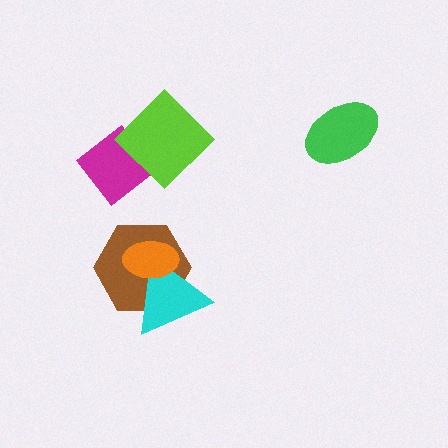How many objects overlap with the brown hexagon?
2 objects overlap with the brown hexagon.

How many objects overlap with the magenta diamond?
1 object overlaps with the magenta diamond.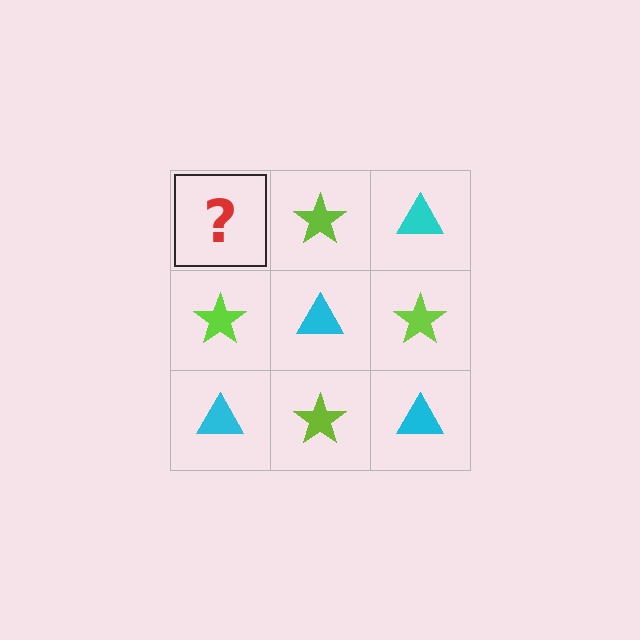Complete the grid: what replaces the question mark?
The question mark should be replaced with a cyan triangle.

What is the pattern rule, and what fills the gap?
The rule is that it alternates cyan triangle and lime star in a checkerboard pattern. The gap should be filled with a cyan triangle.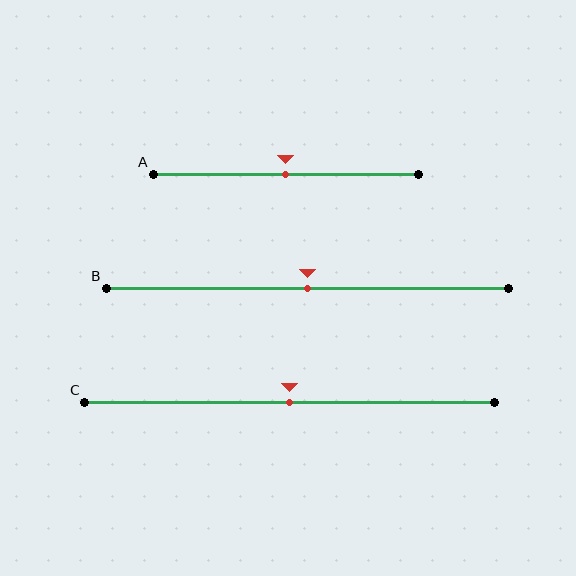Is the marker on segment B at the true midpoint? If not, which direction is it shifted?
Yes, the marker on segment B is at the true midpoint.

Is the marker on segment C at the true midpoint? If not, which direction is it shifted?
Yes, the marker on segment C is at the true midpoint.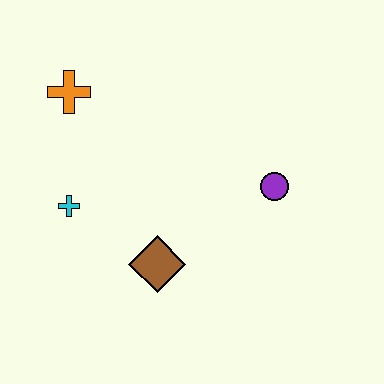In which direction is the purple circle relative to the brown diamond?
The purple circle is to the right of the brown diamond.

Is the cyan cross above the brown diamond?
Yes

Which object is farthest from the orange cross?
The purple circle is farthest from the orange cross.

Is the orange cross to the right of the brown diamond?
No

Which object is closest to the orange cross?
The cyan cross is closest to the orange cross.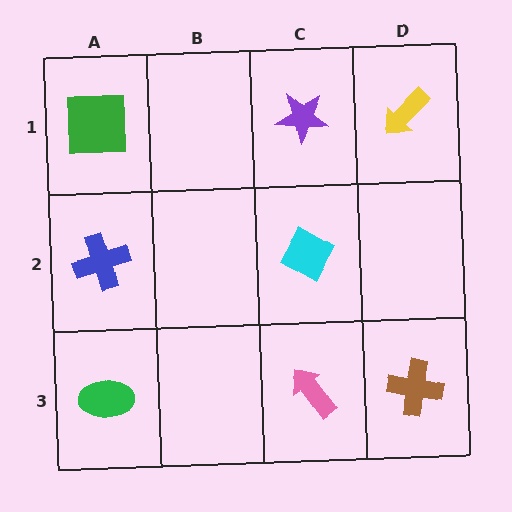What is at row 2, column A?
A blue cross.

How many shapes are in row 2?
2 shapes.